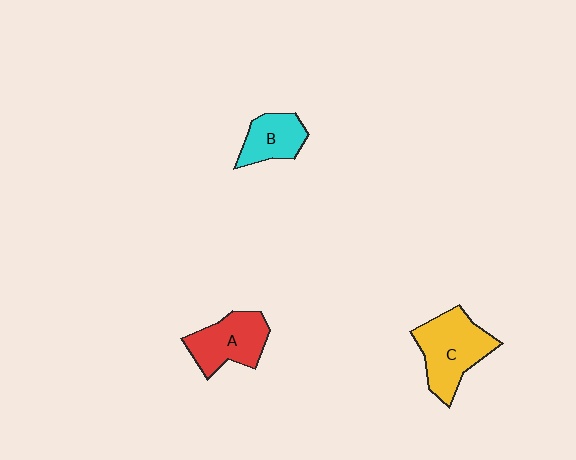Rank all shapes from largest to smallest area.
From largest to smallest: C (yellow), A (red), B (cyan).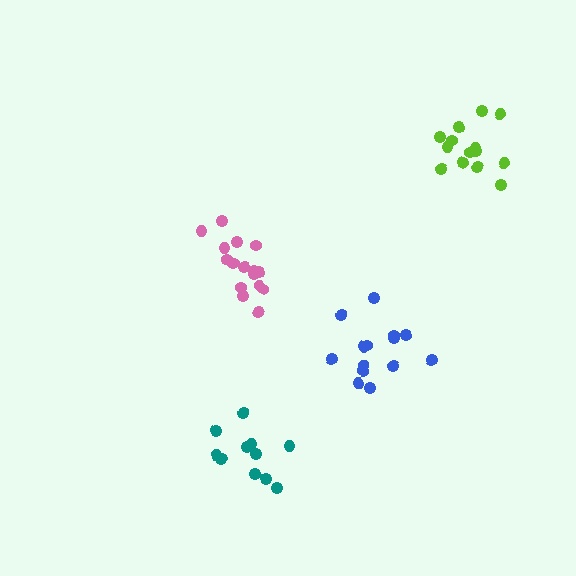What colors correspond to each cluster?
The clusters are colored: pink, lime, teal, blue.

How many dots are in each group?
Group 1: 16 dots, Group 2: 14 dots, Group 3: 11 dots, Group 4: 14 dots (55 total).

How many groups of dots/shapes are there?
There are 4 groups.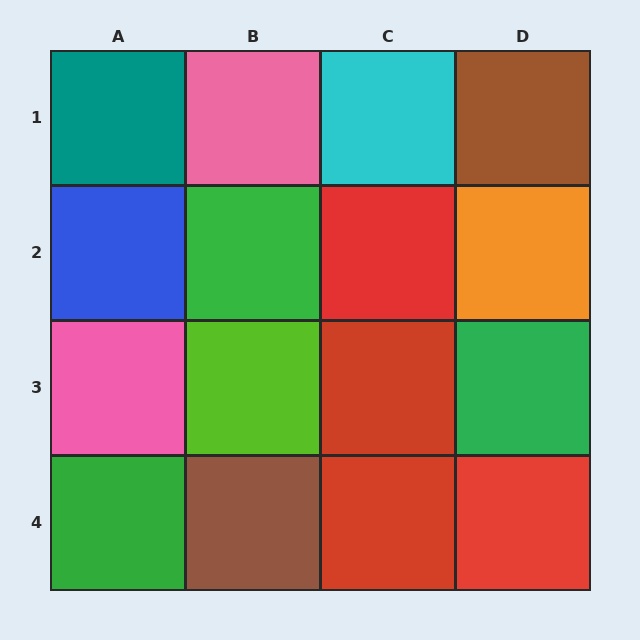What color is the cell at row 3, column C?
Red.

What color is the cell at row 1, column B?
Pink.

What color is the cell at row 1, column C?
Cyan.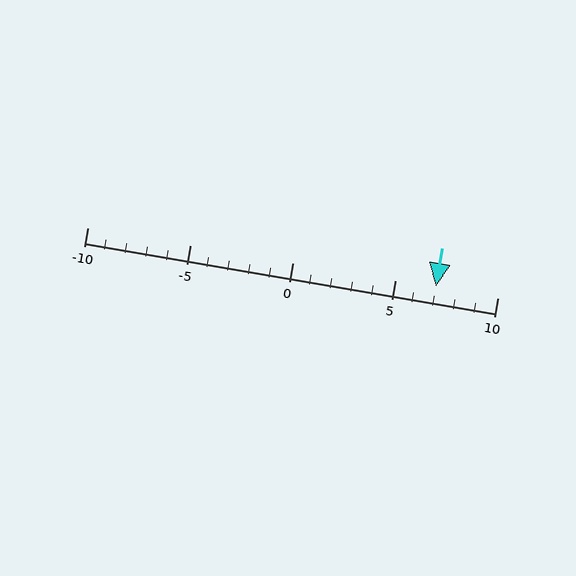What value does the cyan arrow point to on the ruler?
The cyan arrow points to approximately 7.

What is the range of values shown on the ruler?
The ruler shows values from -10 to 10.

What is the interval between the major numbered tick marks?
The major tick marks are spaced 5 units apart.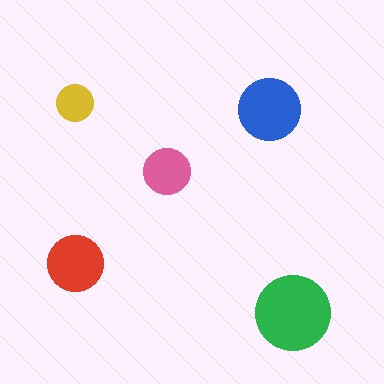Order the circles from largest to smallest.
the green one, the blue one, the red one, the pink one, the yellow one.